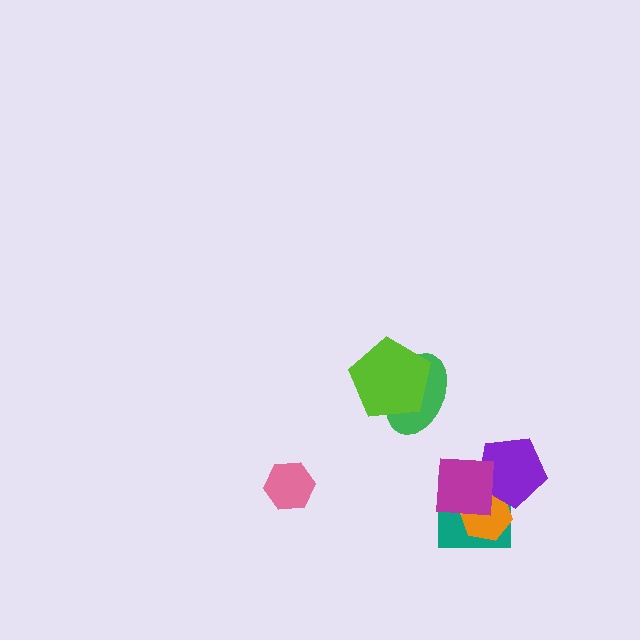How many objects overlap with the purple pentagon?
3 objects overlap with the purple pentagon.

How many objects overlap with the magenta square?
3 objects overlap with the magenta square.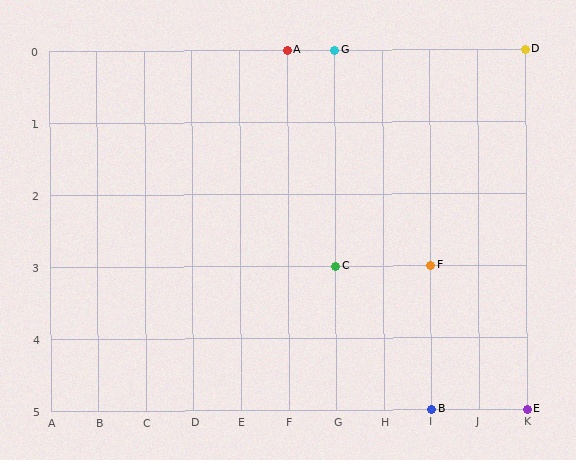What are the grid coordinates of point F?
Point F is at grid coordinates (I, 3).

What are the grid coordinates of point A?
Point A is at grid coordinates (F, 0).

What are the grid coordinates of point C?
Point C is at grid coordinates (G, 3).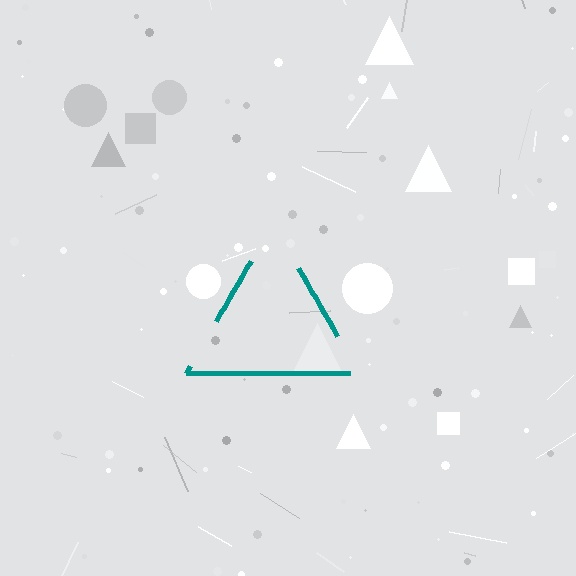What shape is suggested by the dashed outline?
The dashed outline suggests a triangle.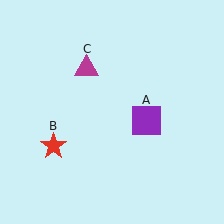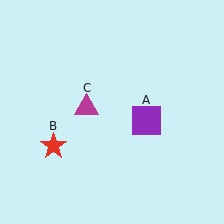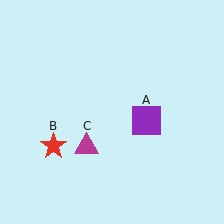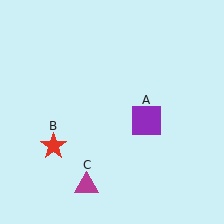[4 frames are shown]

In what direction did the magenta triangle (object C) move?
The magenta triangle (object C) moved down.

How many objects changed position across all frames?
1 object changed position: magenta triangle (object C).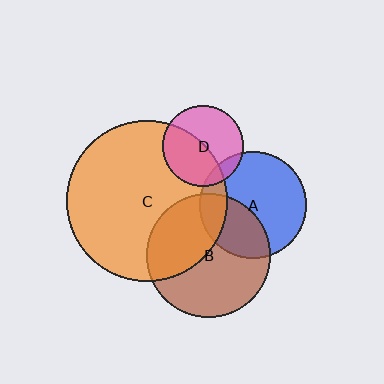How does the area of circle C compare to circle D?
Approximately 4.0 times.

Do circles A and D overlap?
Yes.